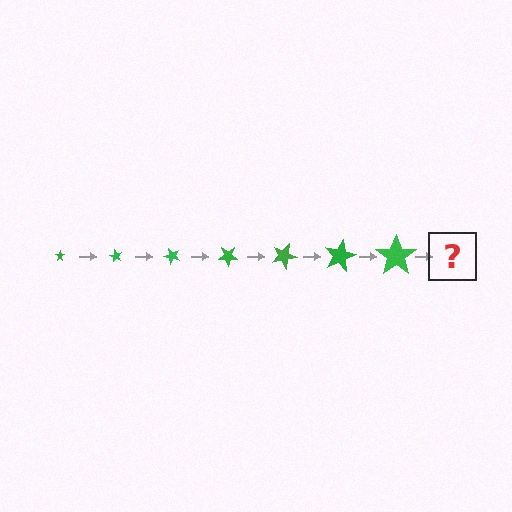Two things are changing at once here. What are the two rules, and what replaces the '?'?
The two rules are that the star grows larger each step and it rotates 60 degrees each step. The '?' should be a star, larger than the previous one and rotated 420 degrees from the start.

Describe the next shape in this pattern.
It should be a star, larger than the previous one and rotated 420 degrees from the start.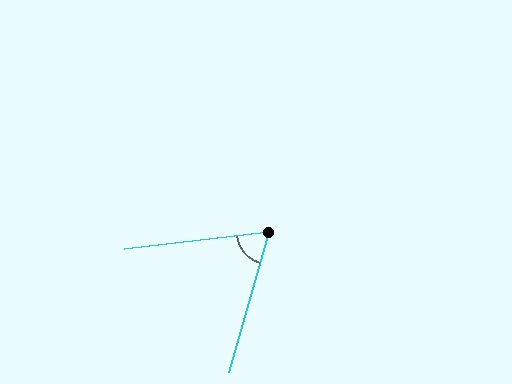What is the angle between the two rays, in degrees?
Approximately 67 degrees.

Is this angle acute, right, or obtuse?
It is acute.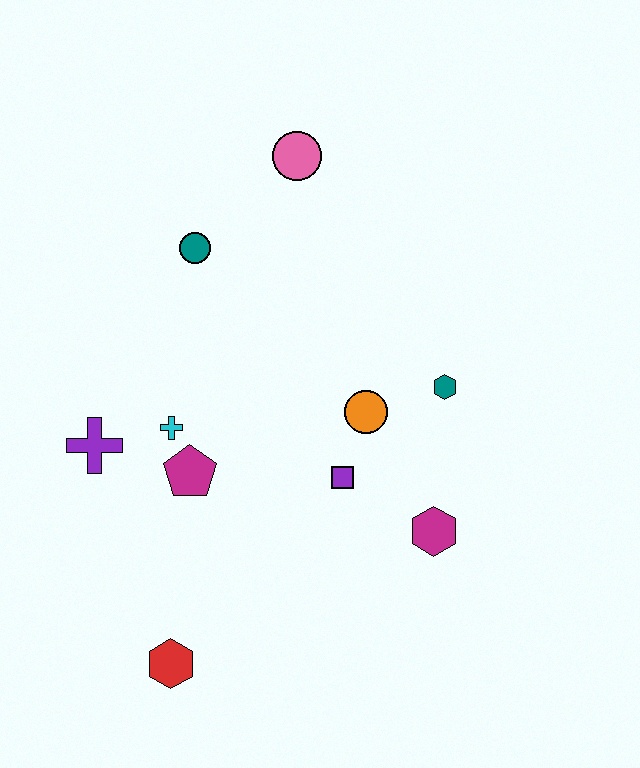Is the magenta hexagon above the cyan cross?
No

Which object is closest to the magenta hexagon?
The purple square is closest to the magenta hexagon.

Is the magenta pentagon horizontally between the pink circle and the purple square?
No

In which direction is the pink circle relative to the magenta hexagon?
The pink circle is above the magenta hexagon.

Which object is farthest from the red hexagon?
The pink circle is farthest from the red hexagon.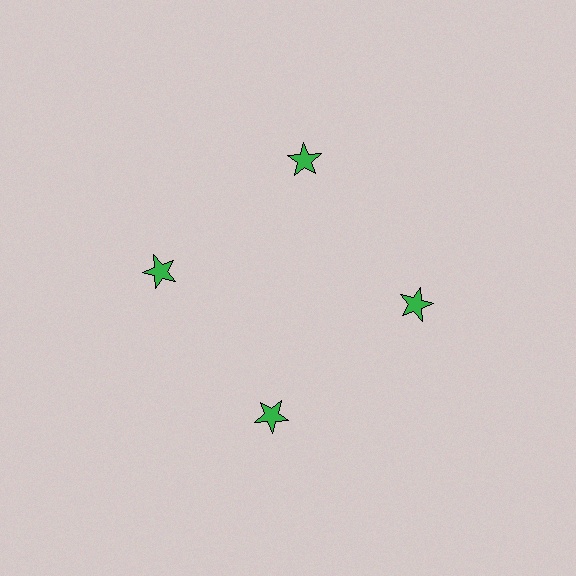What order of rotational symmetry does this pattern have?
This pattern has 4-fold rotational symmetry.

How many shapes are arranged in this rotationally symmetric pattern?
There are 4 shapes, arranged in 4 groups of 1.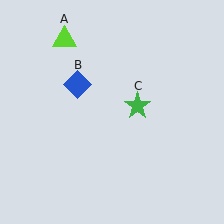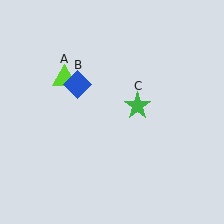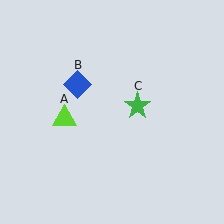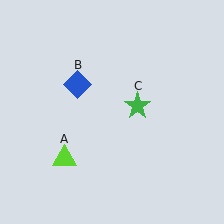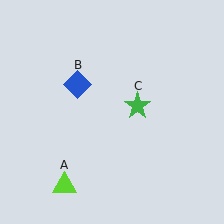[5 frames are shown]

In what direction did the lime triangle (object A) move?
The lime triangle (object A) moved down.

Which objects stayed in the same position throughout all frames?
Blue diamond (object B) and green star (object C) remained stationary.